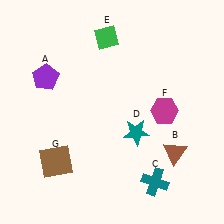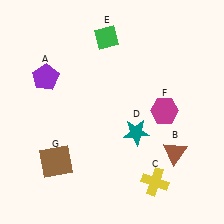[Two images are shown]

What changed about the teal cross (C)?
In Image 1, C is teal. In Image 2, it changed to yellow.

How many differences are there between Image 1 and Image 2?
There is 1 difference between the two images.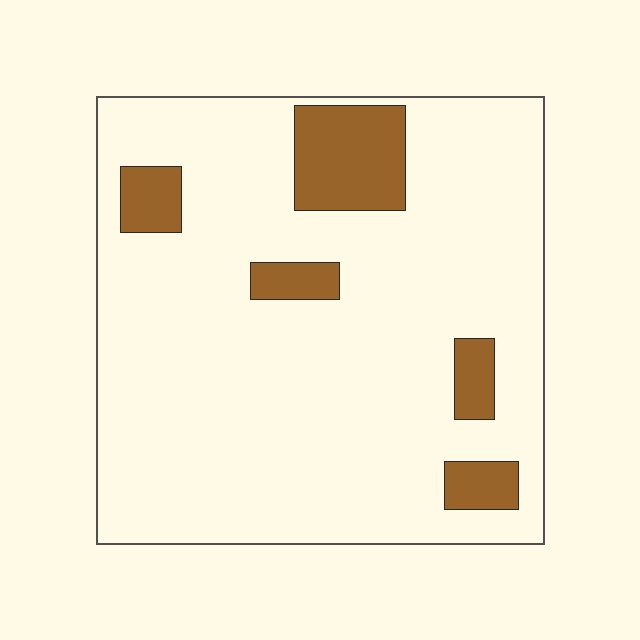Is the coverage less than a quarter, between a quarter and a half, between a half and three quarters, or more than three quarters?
Less than a quarter.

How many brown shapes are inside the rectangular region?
5.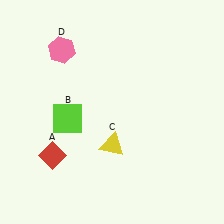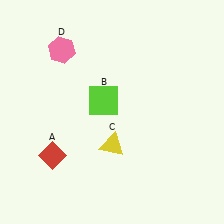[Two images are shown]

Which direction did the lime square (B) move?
The lime square (B) moved right.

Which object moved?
The lime square (B) moved right.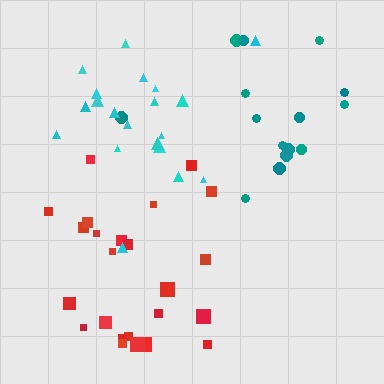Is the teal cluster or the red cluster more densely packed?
Red.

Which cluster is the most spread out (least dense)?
Teal.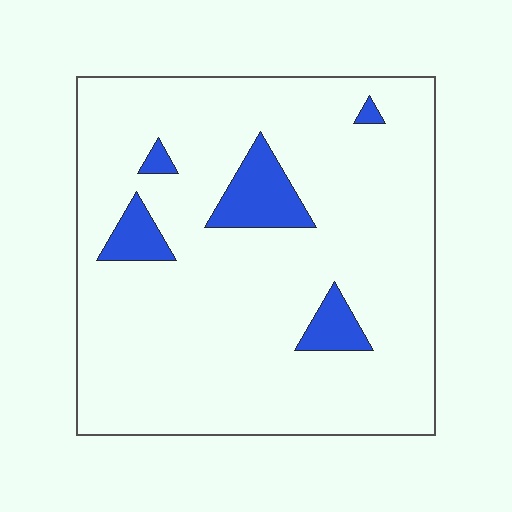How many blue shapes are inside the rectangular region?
5.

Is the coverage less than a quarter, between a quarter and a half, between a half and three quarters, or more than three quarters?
Less than a quarter.